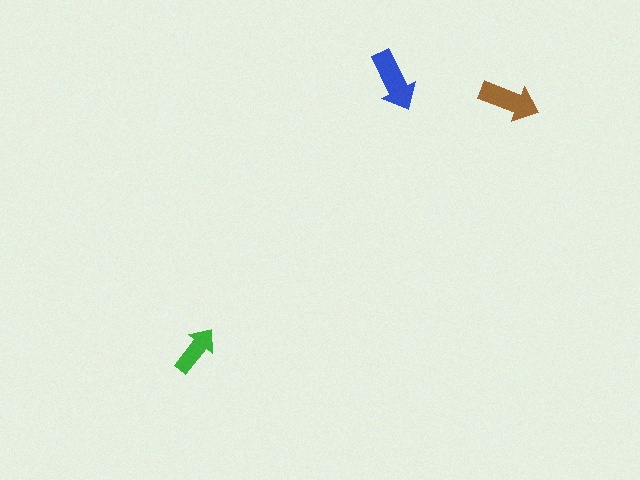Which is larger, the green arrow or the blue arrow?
The blue one.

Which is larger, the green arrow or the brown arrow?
The brown one.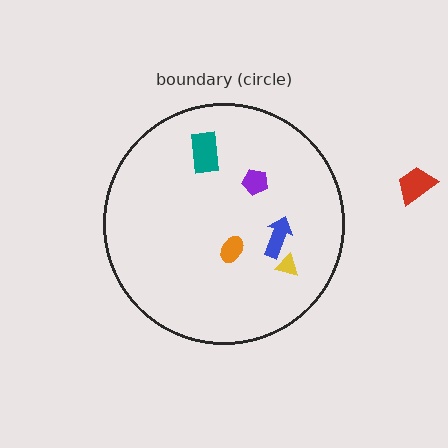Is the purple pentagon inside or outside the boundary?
Inside.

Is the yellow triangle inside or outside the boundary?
Inside.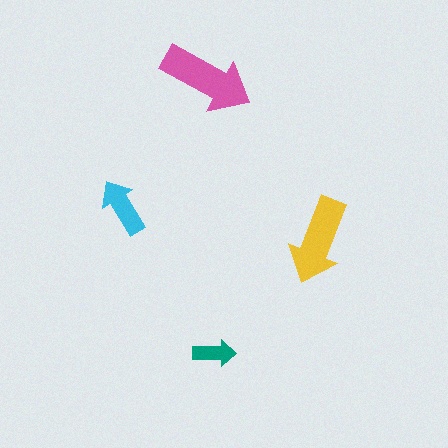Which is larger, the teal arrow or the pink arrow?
The pink one.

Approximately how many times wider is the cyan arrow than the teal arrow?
About 1.5 times wider.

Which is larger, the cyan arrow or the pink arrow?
The pink one.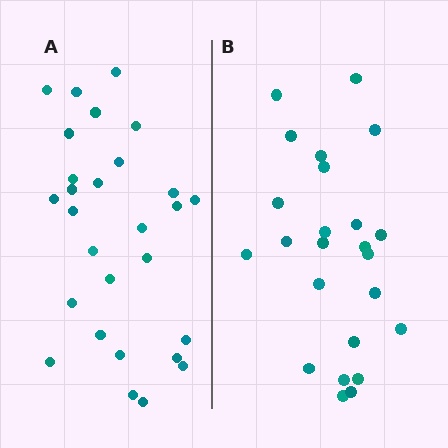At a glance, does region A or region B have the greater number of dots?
Region A (the left region) has more dots.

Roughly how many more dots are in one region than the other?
Region A has about 4 more dots than region B.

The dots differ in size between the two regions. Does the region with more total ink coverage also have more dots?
No. Region B has more total ink coverage because its dots are larger, but region A actually contains more individual dots. Total area can be misleading — the number of items is what matters here.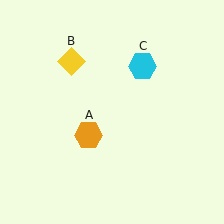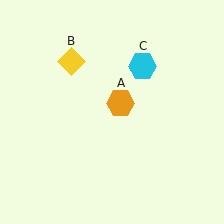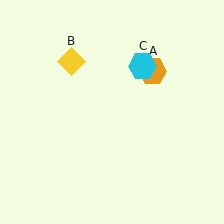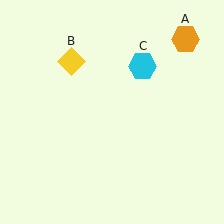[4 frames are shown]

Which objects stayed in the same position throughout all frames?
Yellow diamond (object B) and cyan hexagon (object C) remained stationary.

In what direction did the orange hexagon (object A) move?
The orange hexagon (object A) moved up and to the right.